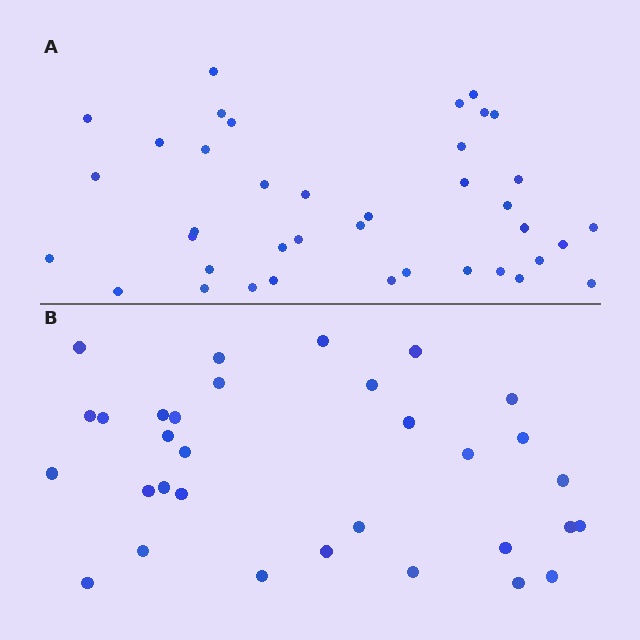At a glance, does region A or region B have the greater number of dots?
Region A (the top region) has more dots.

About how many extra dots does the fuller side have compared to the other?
Region A has roughly 8 or so more dots than region B.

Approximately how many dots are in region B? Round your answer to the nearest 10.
About 30 dots. (The exact count is 32, which rounds to 30.)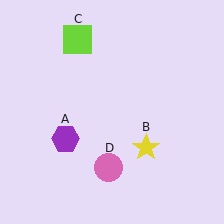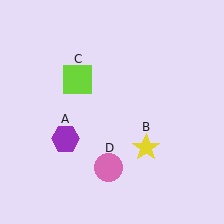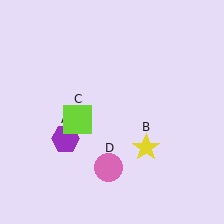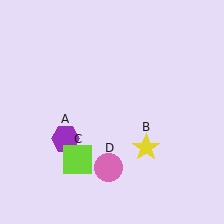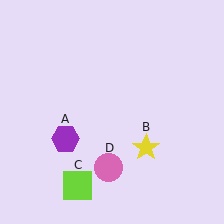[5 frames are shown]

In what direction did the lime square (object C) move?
The lime square (object C) moved down.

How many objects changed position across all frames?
1 object changed position: lime square (object C).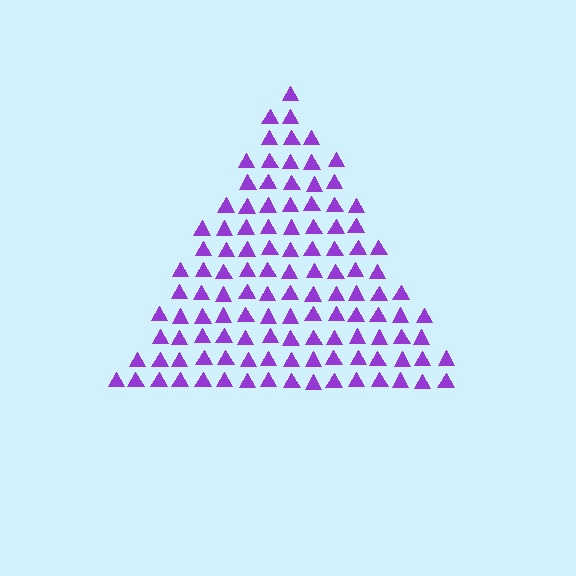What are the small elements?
The small elements are triangles.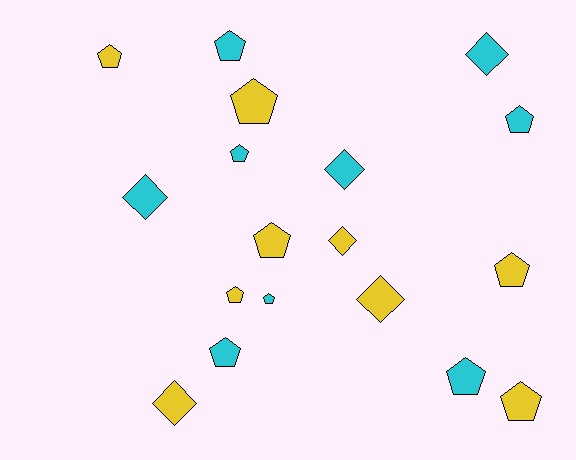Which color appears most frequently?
Yellow, with 9 objects.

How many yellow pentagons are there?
There are 6 yellow pentagons.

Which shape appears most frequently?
Pentagon, with 12 objects.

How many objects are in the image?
There are 18 objects.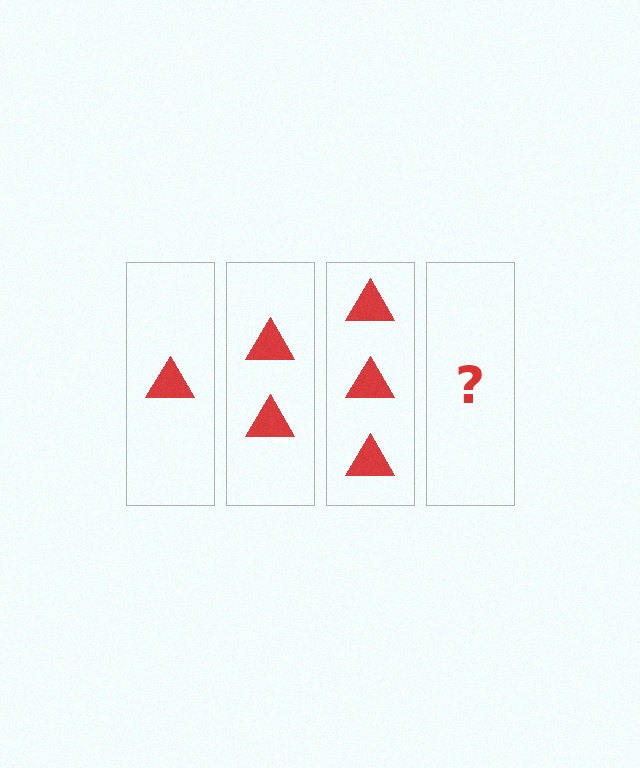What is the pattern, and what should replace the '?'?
The pattern is that each step adds one more triangle. The '?' should be 4 triangles.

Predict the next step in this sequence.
The next step is 4 triangles.